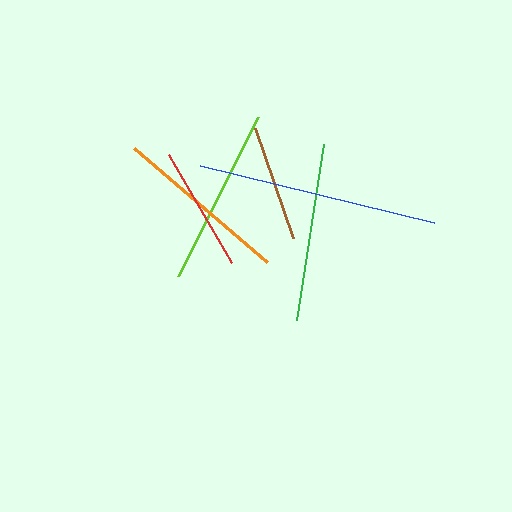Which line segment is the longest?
The blue line is the longest at approximately 241 pixels.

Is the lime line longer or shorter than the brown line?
The lime line is longer than the brown line.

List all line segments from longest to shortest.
From longest to shortest: blue, lime, green, orange, red, brown.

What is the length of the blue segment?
The blue segment is approximately 241 pixels long.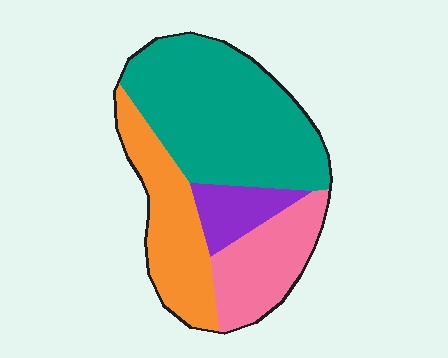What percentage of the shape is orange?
Orange covers roughly 25% of the shape.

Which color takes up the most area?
Teal, at roughly 45%.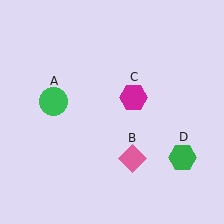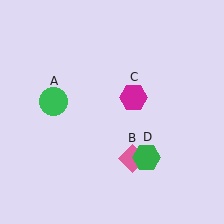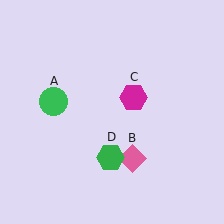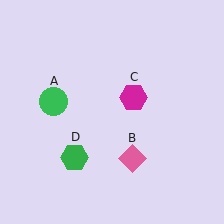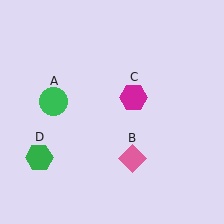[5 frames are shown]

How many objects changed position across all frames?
1 object changed position: green hexagon (object D).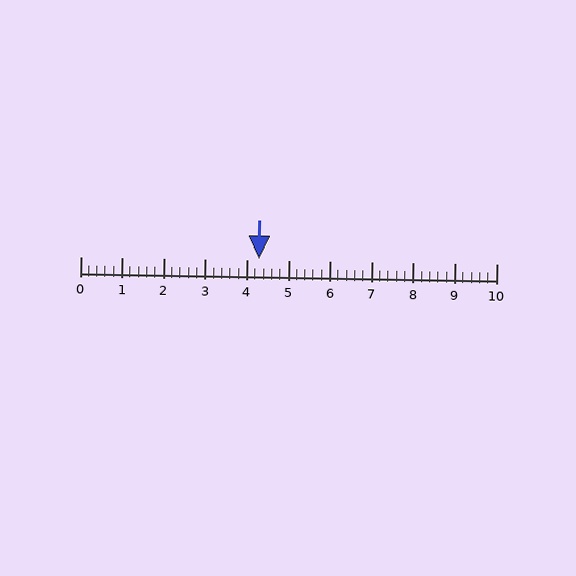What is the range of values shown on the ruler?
The ruler shows values from 0 to 10.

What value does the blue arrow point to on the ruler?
The blue arrow points to approximately 4.3.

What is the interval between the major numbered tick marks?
The major tick marks are spaced 1 units apart.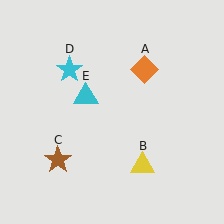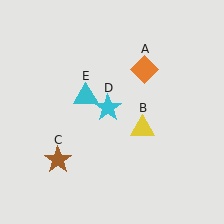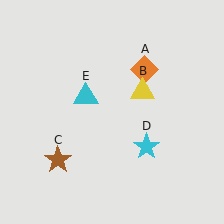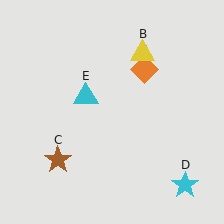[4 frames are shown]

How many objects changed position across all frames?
2 objects changed position: yellow triangle (object B), cyan star (object D).